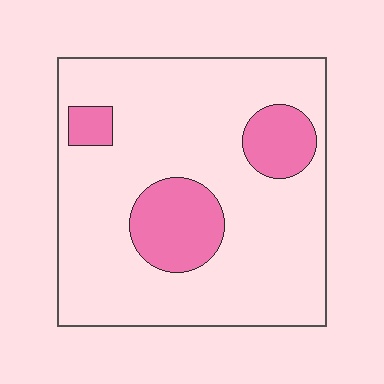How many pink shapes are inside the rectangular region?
3.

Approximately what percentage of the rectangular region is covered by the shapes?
Approximately 20%.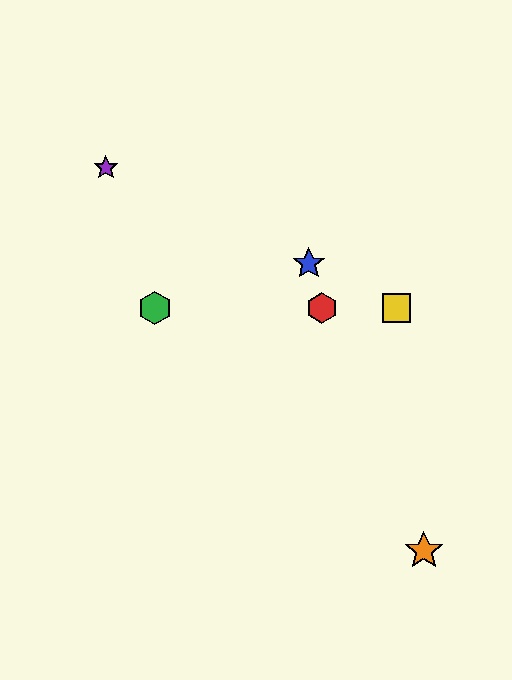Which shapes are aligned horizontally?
The red hexagon, the green hexagon, the yellow square are aligned horizontally.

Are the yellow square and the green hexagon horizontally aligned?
Yes, both are at y≈308.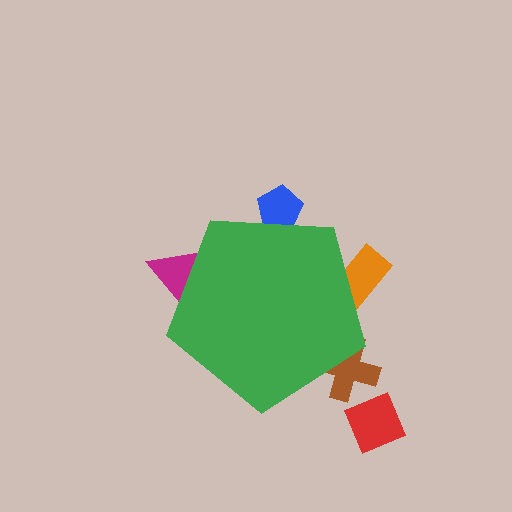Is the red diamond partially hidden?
No, the red diamond is fully visible.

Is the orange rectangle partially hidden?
Yes, the orange rectangle is partially hidden behind the green pentagon.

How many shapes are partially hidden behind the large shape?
4 shapes are partially hidden.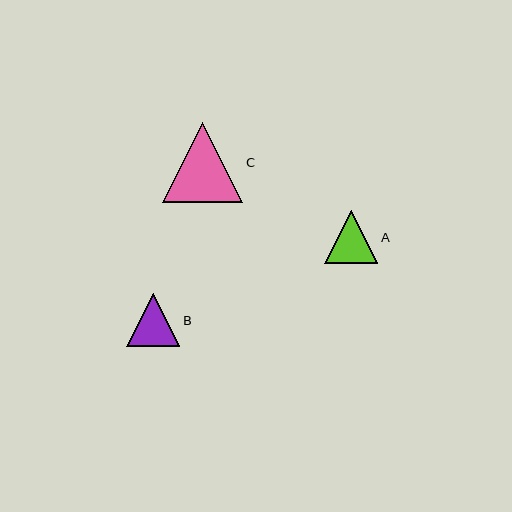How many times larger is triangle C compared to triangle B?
Triangle C is approximately 1.5 times the size of triangle B.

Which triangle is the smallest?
Triangle A is the smallest with a size of approximately 53 pixels.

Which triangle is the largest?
Triangle C is the largest with a size of approximately 80 pixels.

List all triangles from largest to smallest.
From largest to smallest: C, B, A.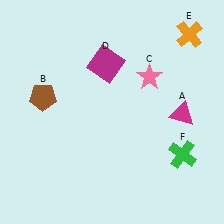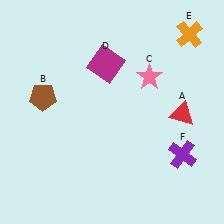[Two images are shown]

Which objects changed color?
A changed from magenta to red. F changed from green to purple.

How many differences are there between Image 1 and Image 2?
There are 2 differences between the two images.